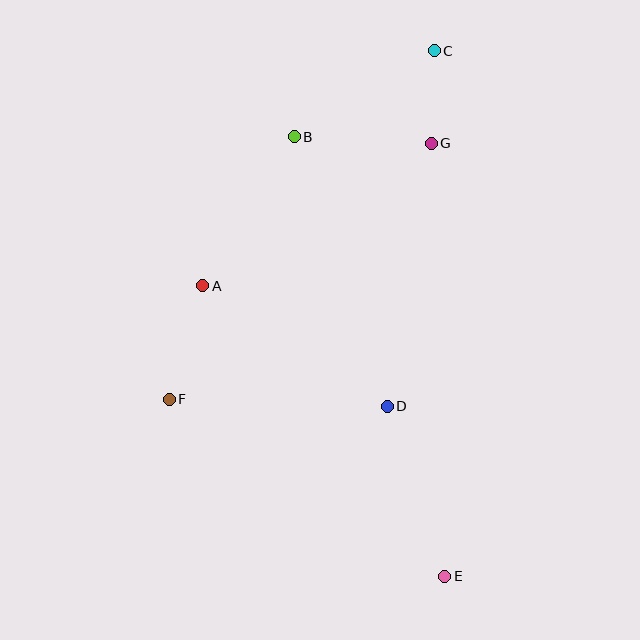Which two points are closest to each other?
Points C and G are closest to each other.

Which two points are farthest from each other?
Points C and E are farthest from each other.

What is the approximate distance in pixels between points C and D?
The distance between C and D is approximately 359 pixels.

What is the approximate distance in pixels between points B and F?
The distance between B and F is approximately 291 pixels.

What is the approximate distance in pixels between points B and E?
The distance between B and E is approximately 464 pixels.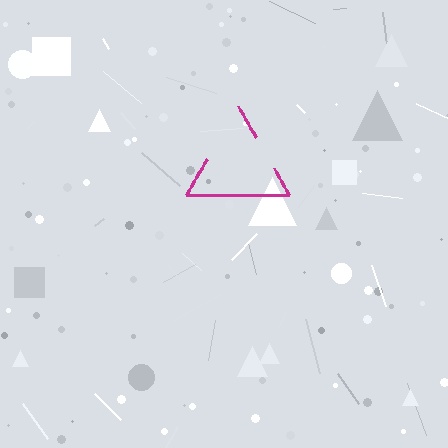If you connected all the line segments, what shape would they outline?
They would outline a triangle.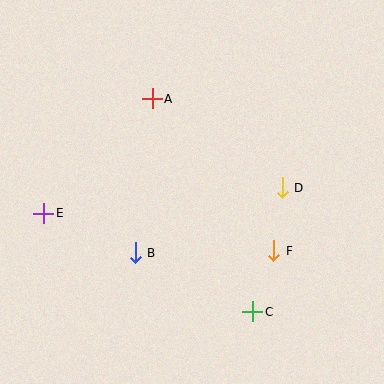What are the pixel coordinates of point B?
Point B is at (135, 253).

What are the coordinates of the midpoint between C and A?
The midpoint between C and A is at (202, 205).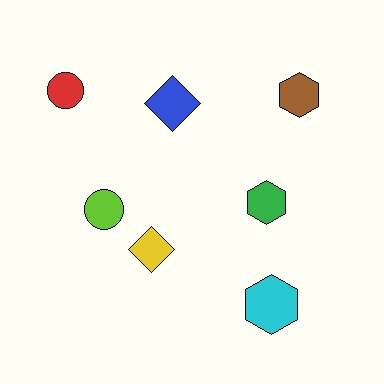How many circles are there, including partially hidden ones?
There are 2 circles.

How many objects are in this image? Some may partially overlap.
There are 7 objects.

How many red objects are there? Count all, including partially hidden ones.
There is 1 red object.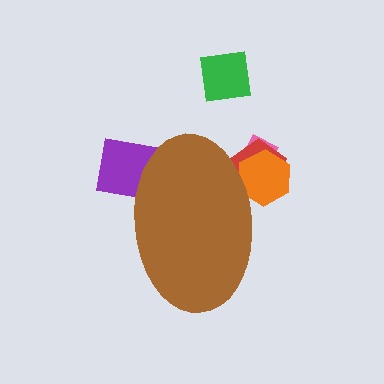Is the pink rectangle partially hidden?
Yes, the pink rectangle is partially hidden behind the brown ellipse.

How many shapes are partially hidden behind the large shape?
4 shapes are partially hidden.